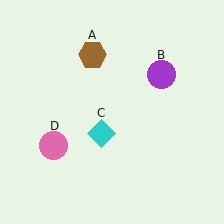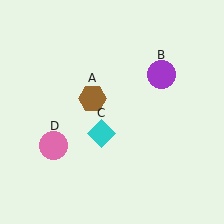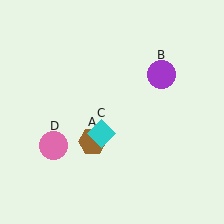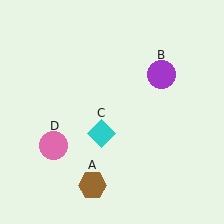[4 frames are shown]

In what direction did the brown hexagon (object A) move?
The brown hexagon (object A) moved down.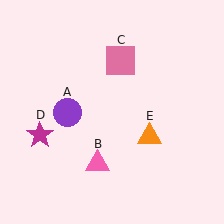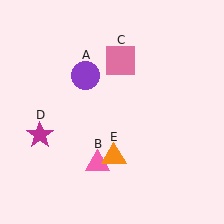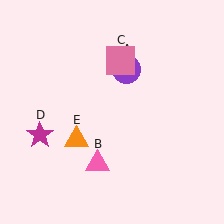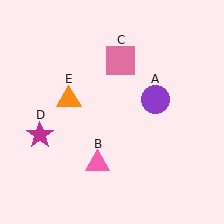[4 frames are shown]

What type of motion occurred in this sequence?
The purple circle (object A), orange triangle (object E) rotated clockwise around the center of the scene.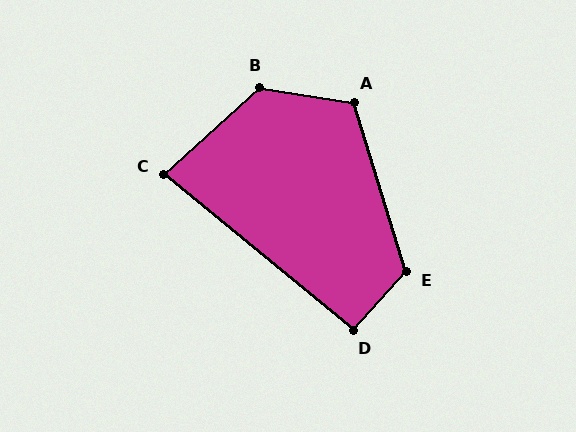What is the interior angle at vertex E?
Approximately 120 degrees (obtuse).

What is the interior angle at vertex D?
Approximately 93 degrees (approximately right).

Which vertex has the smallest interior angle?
C, at approximately 81 degrees.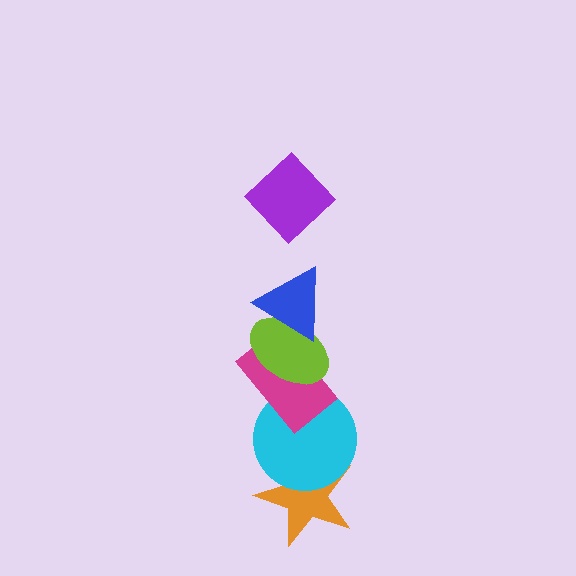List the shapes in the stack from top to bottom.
From top to bottom: the purple diamond, the blue triangle, the lime ellipse, the magenta rectangle, the cyan circle, the orange star.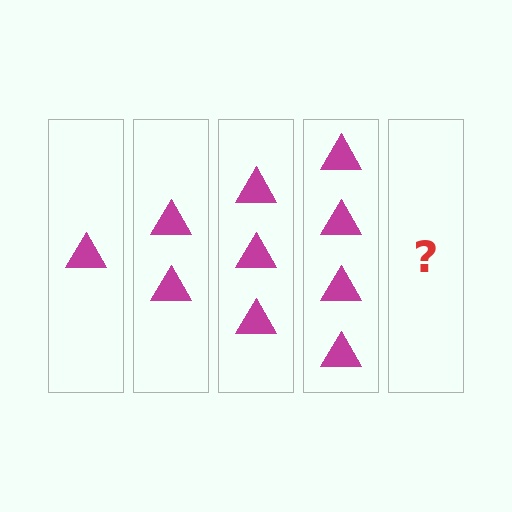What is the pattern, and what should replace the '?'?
The pattern is that each step adds one more triangle. The '?' should be 5 triangles.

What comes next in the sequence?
The next element should be 5 triangles.